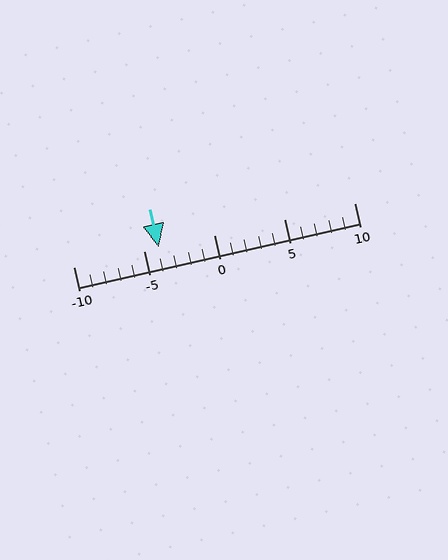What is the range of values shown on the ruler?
The ruler shows values from -10 to 10.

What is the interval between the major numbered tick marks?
The major tick marks are spaced 5 units apart.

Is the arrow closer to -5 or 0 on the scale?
The arrow is closer to -5.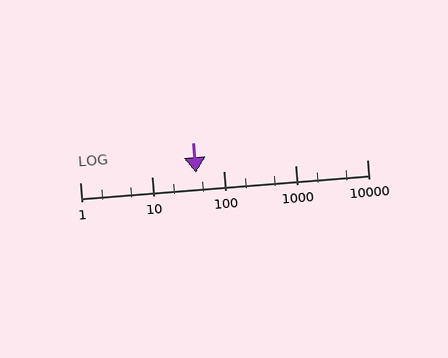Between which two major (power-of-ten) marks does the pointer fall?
The pointer is between 10 and 100.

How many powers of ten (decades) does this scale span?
The scale spans 4 decades, from 1 to 10000.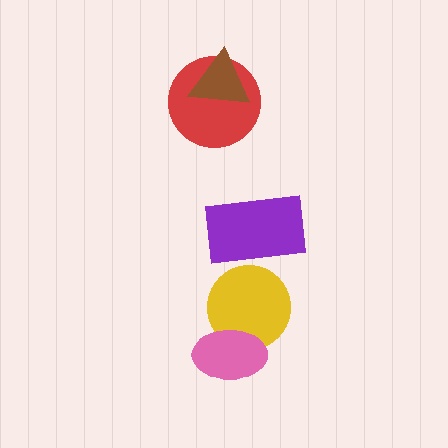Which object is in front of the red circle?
The brown triangle is in front of the red circle.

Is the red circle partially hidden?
Yes, it is partially covered by another shape.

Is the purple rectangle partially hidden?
Yes, it is partially covered by another shape.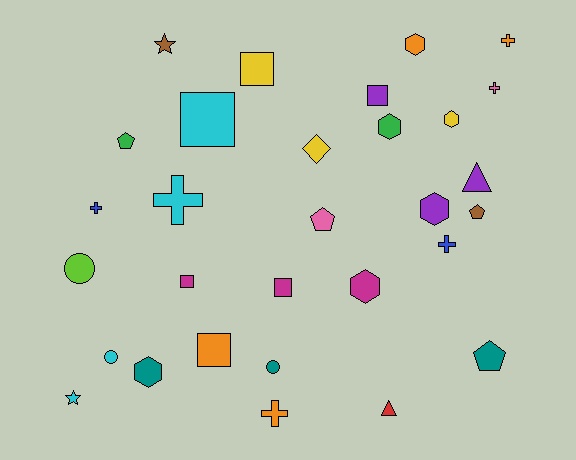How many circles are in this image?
There are 3 circles.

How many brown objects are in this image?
There are 2 brown objects.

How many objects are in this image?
There are 30 objects.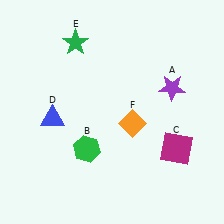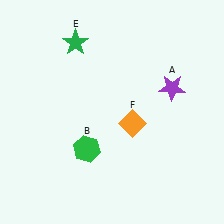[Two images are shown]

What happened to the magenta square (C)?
The magenta square (C) was removed in Image 2. It was in the bottom-right area of Image 1.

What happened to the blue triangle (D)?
The blue triangle (D) was removed in Image 2. It was in the bottom-left area of Image 1.